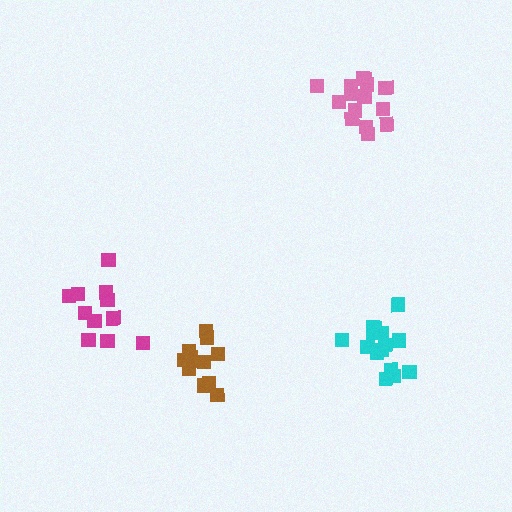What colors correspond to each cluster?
The clusters are colored: cyan, pink, magenta, brown.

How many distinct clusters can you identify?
There are 4 distinct clusters.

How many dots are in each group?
Group 1: 15 dots, Group 2: 16 dots, Group 3: 12 dots, Group 4: 13 dots (56 total).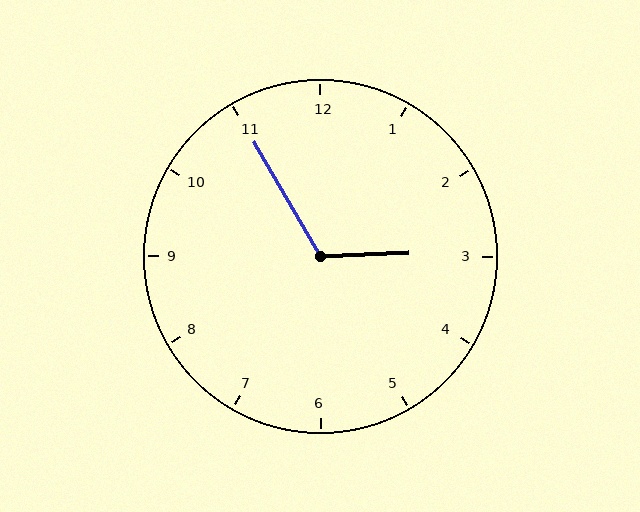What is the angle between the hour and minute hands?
Approximately 118 degrees.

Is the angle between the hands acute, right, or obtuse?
It is obtuse.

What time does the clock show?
2:55.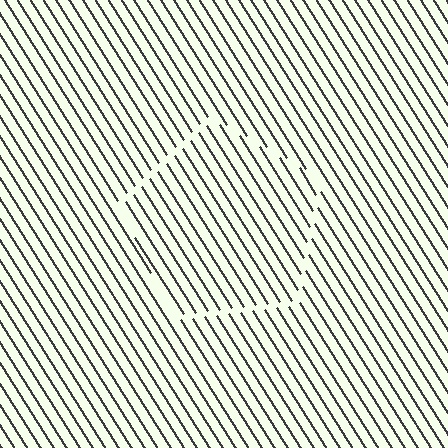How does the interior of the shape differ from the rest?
The interior of the shape contains the same grating, shifted by half a period — the contour is defined by the phase discontinuity where line-ends from the inner and outer gratings abut.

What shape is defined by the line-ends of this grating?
An illusory pentagon. The interior of the shape contains the same grating, shifted by half a period — the contour is defined by the phase discontinuity where line-ends from the inner and outer gratings abut.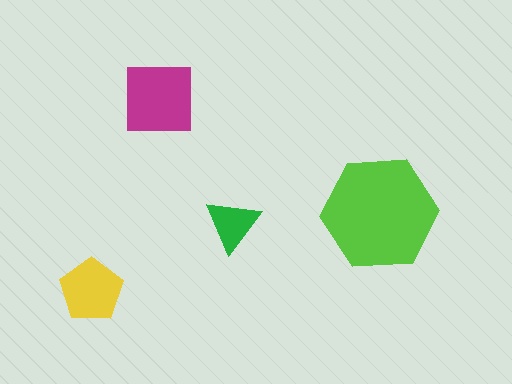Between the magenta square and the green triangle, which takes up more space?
The magenta square.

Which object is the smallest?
The green triangle.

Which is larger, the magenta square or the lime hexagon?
The lime hexagon.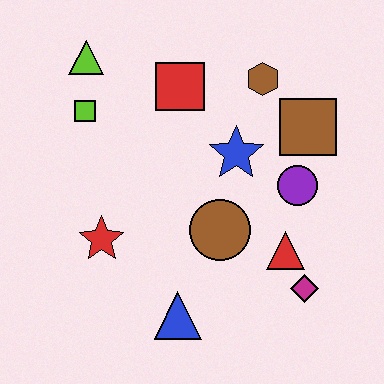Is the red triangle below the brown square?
Yes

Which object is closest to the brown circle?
The red triangle is closest to the brown circle.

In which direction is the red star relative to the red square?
The red star is below the red square.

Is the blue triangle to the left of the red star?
No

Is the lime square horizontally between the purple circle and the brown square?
No